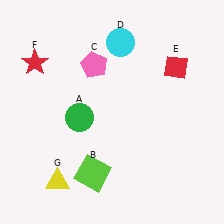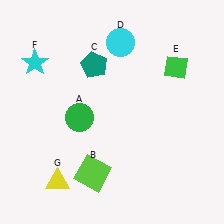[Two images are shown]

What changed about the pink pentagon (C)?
In Image 1, C is pink. In Image 2, it changed to teal.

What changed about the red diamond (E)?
In Image 1, E is red. In Image 2, it changed to green.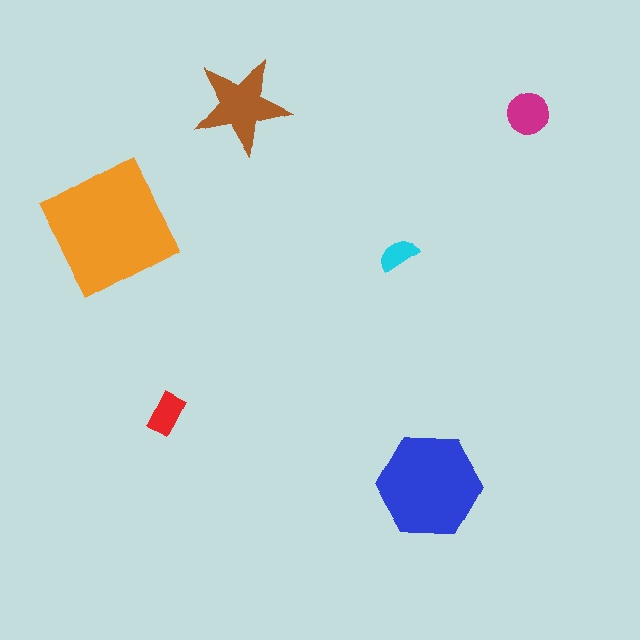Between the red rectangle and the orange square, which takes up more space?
The orange square.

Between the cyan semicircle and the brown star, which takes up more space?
The brown star.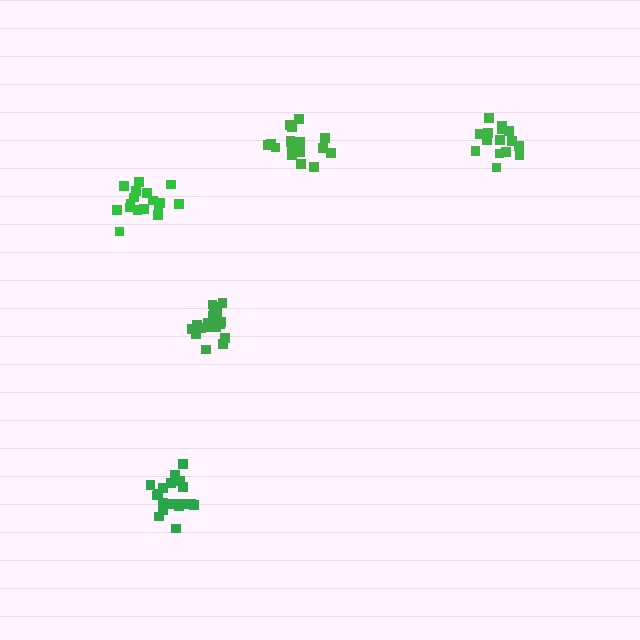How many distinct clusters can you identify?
There are 5 distinct clusters.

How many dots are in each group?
Group 1: 20 dots, Group 2: 15 dots, Group 3: 19 dots, Group 4: 17 dots, Group 5: 19 dots (90 total).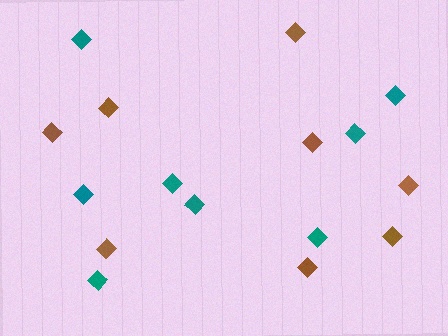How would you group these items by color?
There are 2 groups: one group of teal diamonds (8) and one group of brown diamonds (8).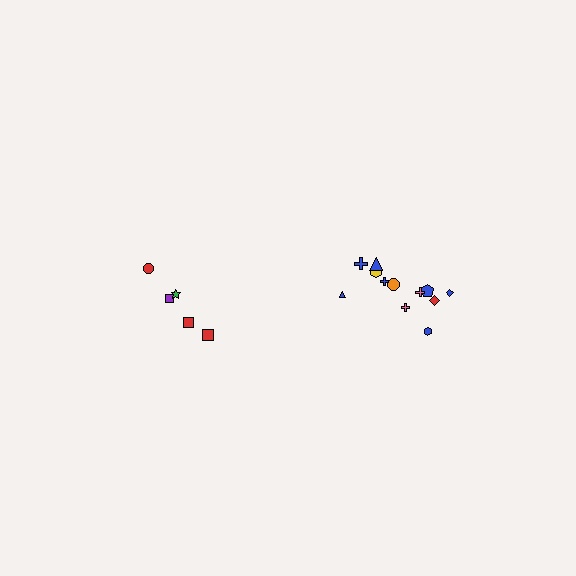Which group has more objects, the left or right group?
The right group.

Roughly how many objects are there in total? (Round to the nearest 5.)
Roughly 15 objects in total.